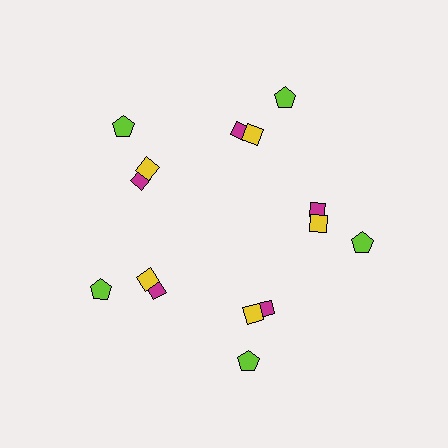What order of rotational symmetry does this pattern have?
This pattern has 5-fold rotational symmetry.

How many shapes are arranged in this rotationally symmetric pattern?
There are 15 shapes, arranged in 5 groups of 3.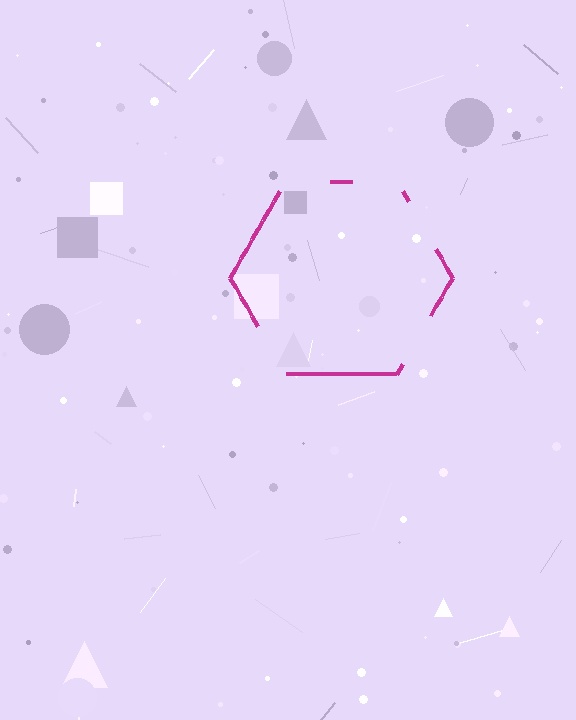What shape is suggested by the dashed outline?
The dashed outline suggests a hexagon.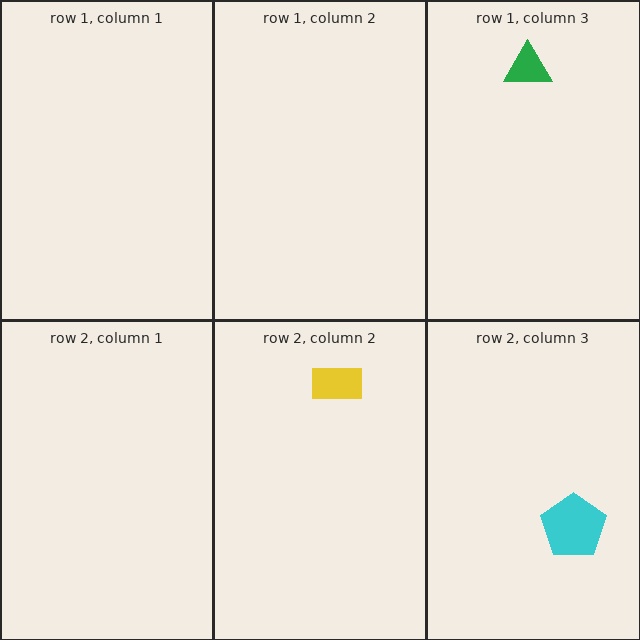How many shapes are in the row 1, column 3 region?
1.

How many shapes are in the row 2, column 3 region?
1.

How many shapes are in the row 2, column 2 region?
1.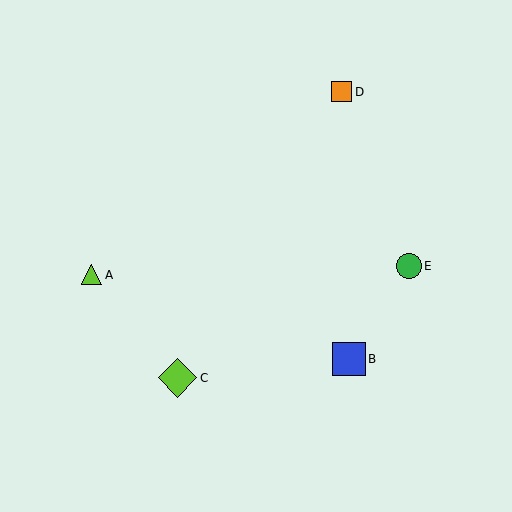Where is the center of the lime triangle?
The center of the lime triangle is at (91, 275).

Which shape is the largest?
The lime diamond (labeled C) is the largest.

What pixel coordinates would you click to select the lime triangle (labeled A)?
Click at (91, 275) to select the lime triangle A.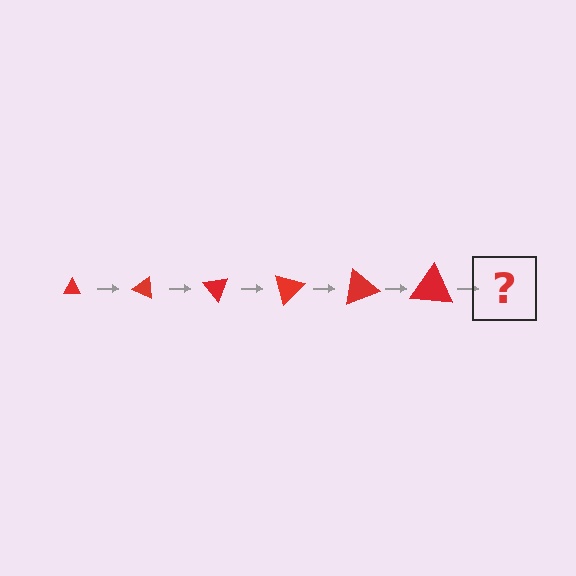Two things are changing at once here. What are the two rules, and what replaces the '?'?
The two rules are that the triangle grows larger each step and it rotates 25 degrees each step. The '?' should be a triangle, larger than the previous one and rotated 150 degrees from the start.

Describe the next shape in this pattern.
It should be a triangle, larger than the previous one and rotated 150 degrees from the start.